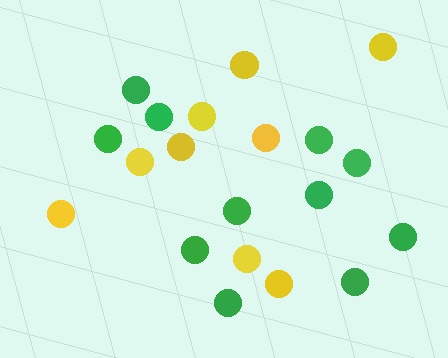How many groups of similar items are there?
There are 2 groups: one group of green circles (11) and one group of yellow circles (9).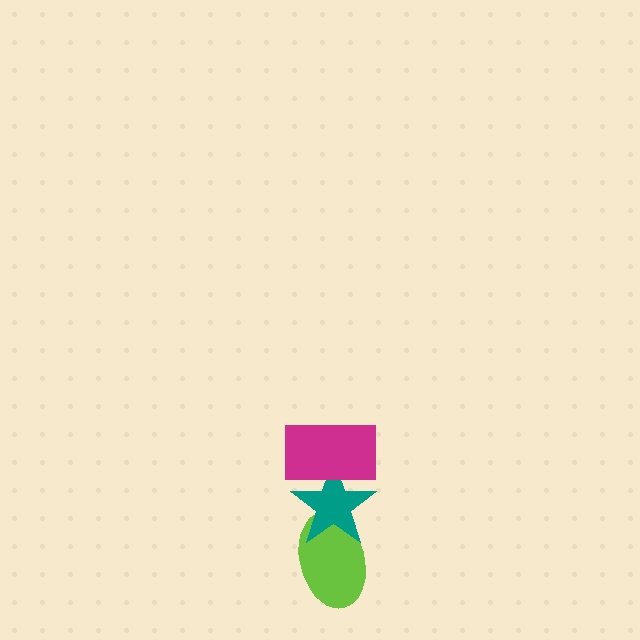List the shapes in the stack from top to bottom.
From top to bottom: the magenta rectangle, the teal star, the lime ellipse.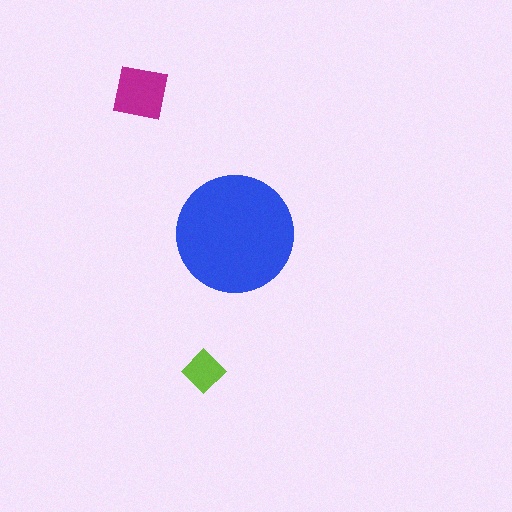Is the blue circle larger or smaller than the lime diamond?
Larger.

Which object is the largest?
The blue circle.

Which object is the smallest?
The lime diamond.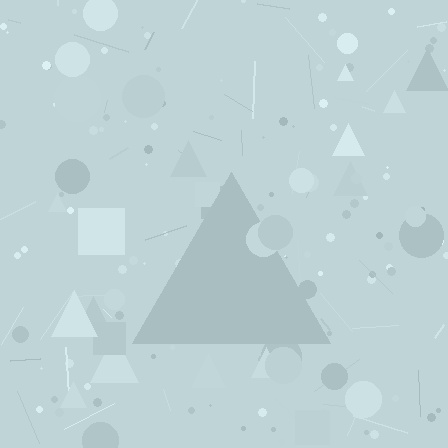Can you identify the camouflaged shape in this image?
The camouflaged shape is a triangle.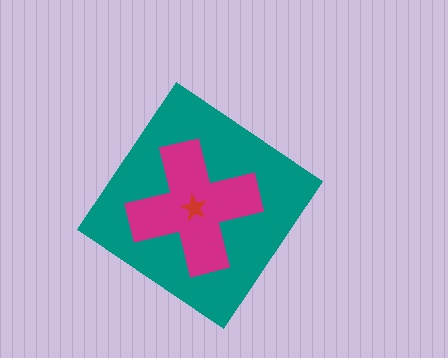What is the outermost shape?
The teal diamond.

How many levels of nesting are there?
3.